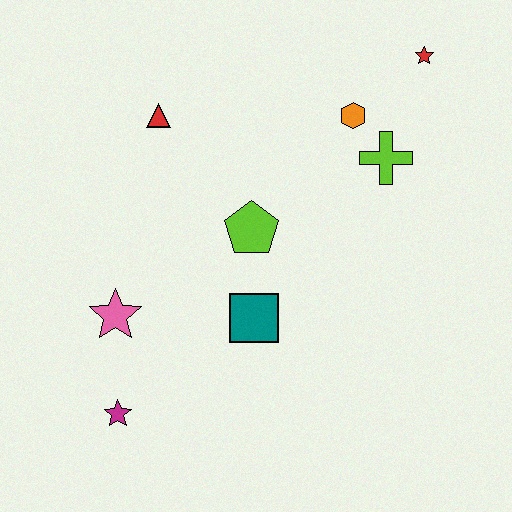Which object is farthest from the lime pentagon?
The red star is farthest from the lime pentagon.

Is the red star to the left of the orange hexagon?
No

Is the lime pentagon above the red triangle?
No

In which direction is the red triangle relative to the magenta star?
The red triangle is above the magenta star.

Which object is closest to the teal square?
The lime pentagon is closest to the teal square.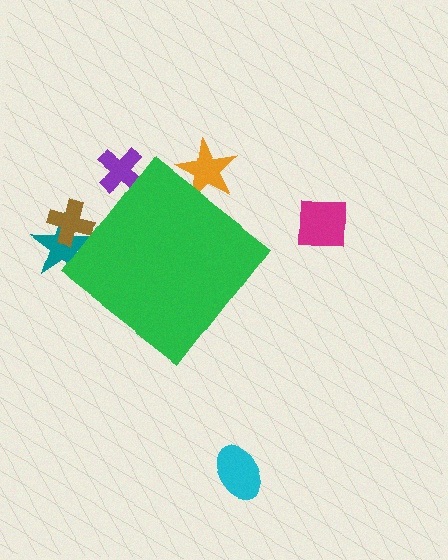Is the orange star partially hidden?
Yes, the orange star is partially hidden behind the green diamond.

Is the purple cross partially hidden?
Yes, the purple cross is partially hidden behind the green diamond.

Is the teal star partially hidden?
Yes, the teal star is partially hidden behind the green diamond.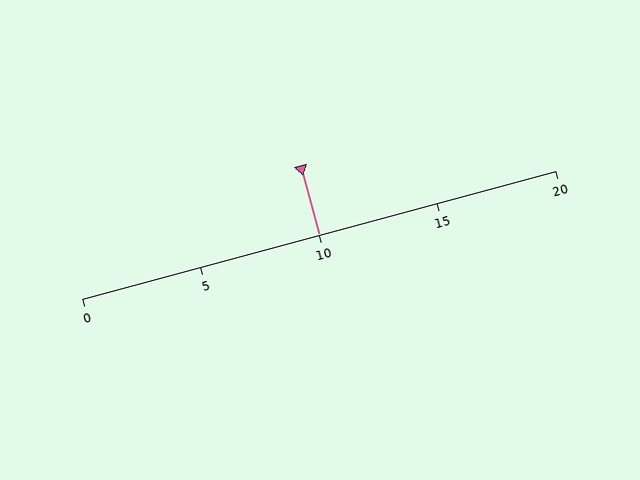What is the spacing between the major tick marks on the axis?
The major ticks are spaced 5 apart.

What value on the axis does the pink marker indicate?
The marker indicates approximately 10.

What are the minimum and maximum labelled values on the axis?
The axis runs from 0 to 20.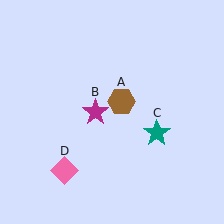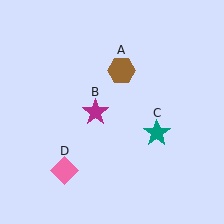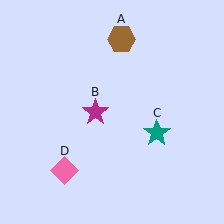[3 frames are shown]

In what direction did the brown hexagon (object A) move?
The brown hexagon (object A) moved up.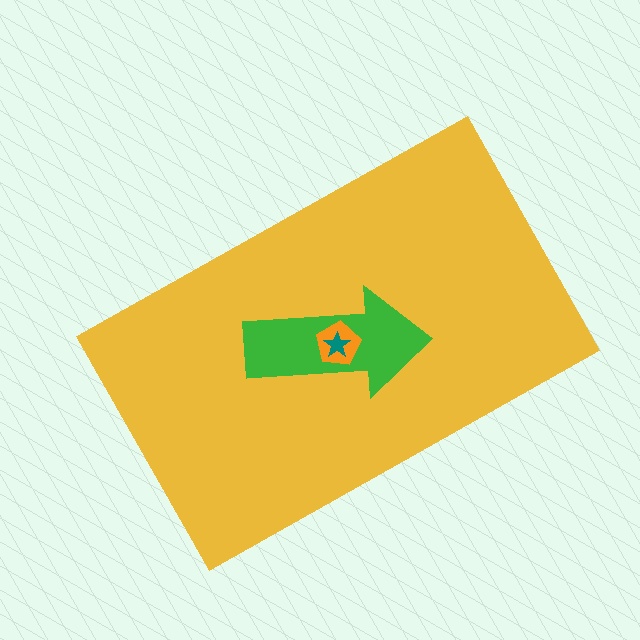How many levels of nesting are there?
4.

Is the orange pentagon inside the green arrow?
Yes.